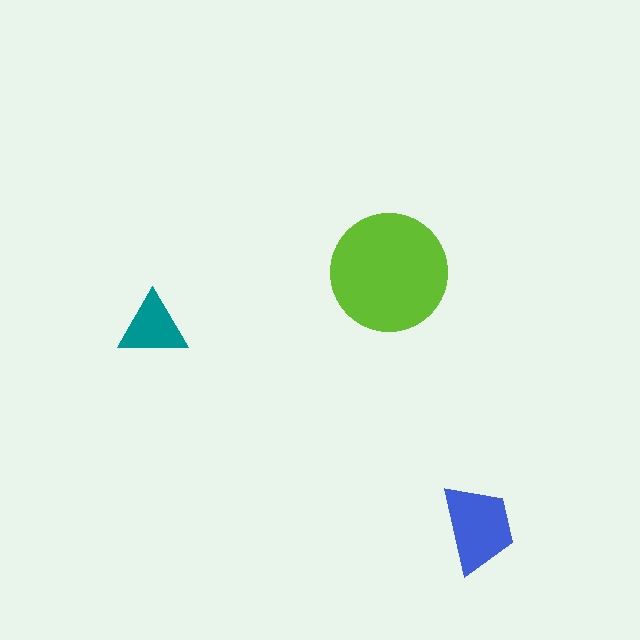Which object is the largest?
The lime circle.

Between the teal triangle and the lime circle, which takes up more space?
The lime circle.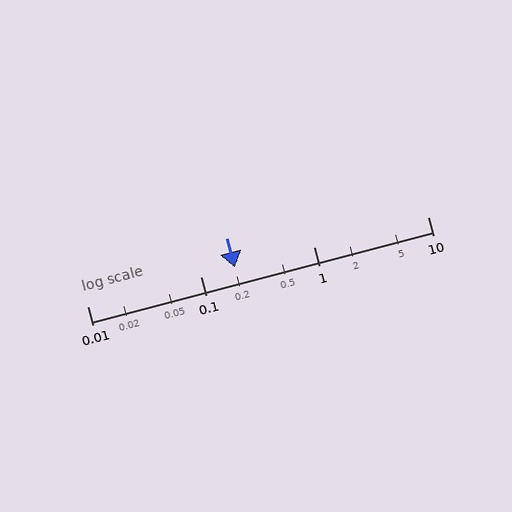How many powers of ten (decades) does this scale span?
The scale spans 3 decades, from 0.01 to 10.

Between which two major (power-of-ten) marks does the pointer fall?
The pointer is between 0.1 and 1.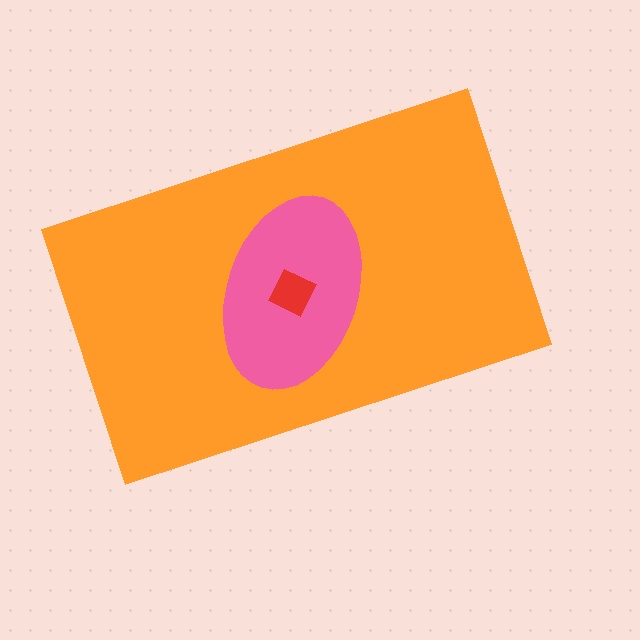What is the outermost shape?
The orange rectangle.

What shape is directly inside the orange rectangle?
The pink ellipse.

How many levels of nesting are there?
3.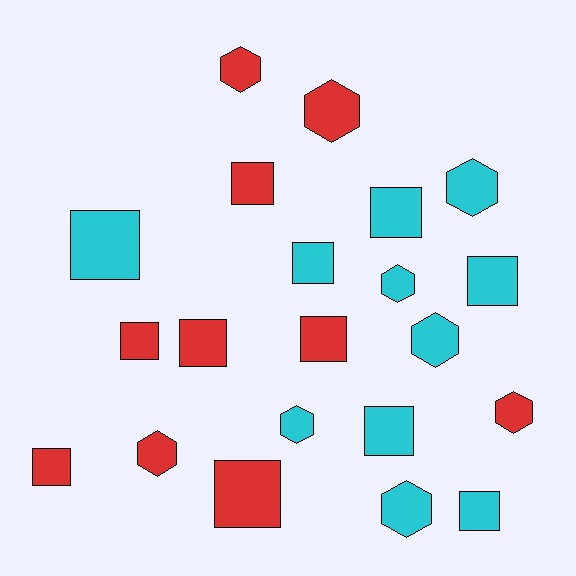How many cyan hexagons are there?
There are 5 cyan hexagons.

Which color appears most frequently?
Cyan, with 11 objects.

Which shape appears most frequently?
Square, with 12 objects.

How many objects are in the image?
There are 21 objects.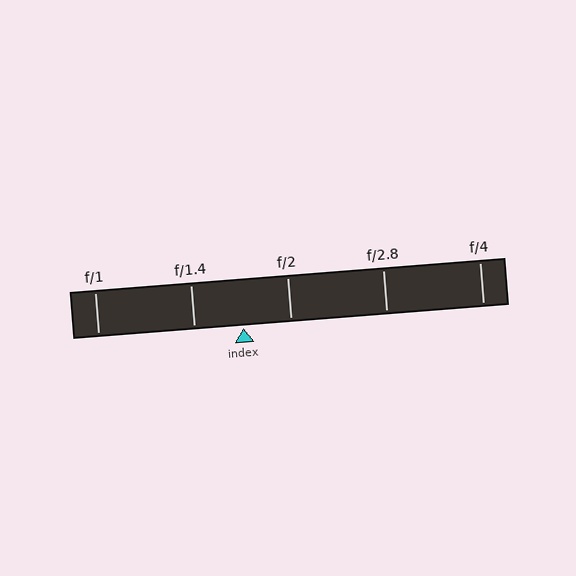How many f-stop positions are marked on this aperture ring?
There are 5 f-stop positions marked.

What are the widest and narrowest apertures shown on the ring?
The widest aperture shown is f/1 and the narrowest is f/4.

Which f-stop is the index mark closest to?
The index mark is closest to f/2.